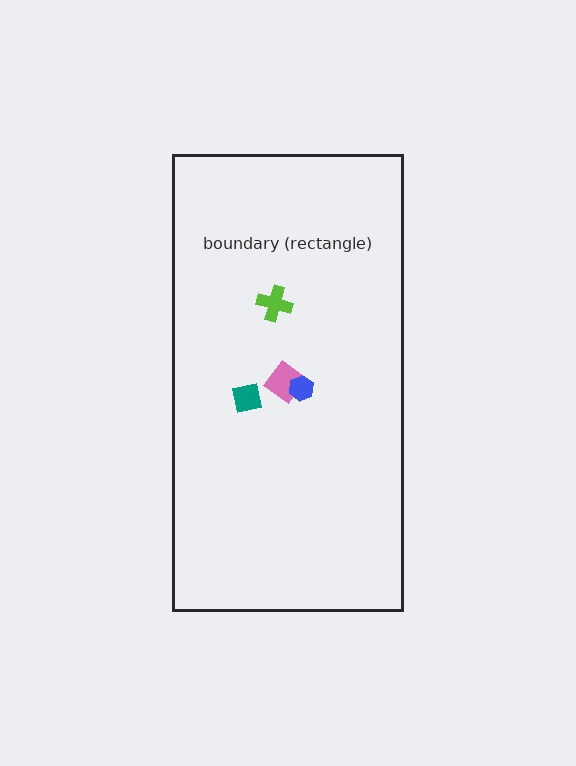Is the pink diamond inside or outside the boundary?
Inside.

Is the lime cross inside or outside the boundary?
Inside.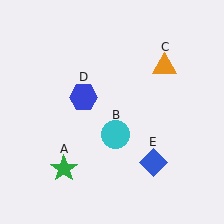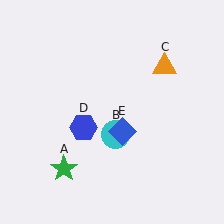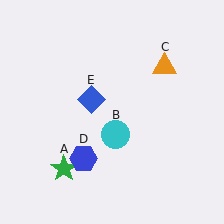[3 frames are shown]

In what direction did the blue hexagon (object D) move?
The blue hexagon (object D) moved down.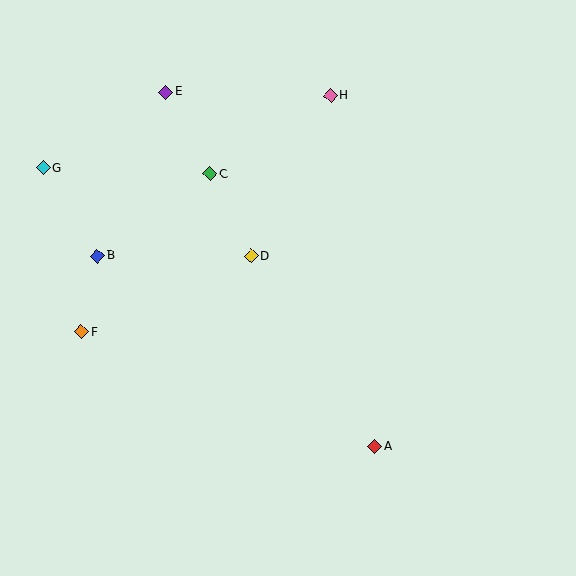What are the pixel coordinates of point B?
Point B is at (97, 256).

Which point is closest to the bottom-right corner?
Point A is closest to the bottom-right corner.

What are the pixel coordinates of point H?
Point H is at (331, 96).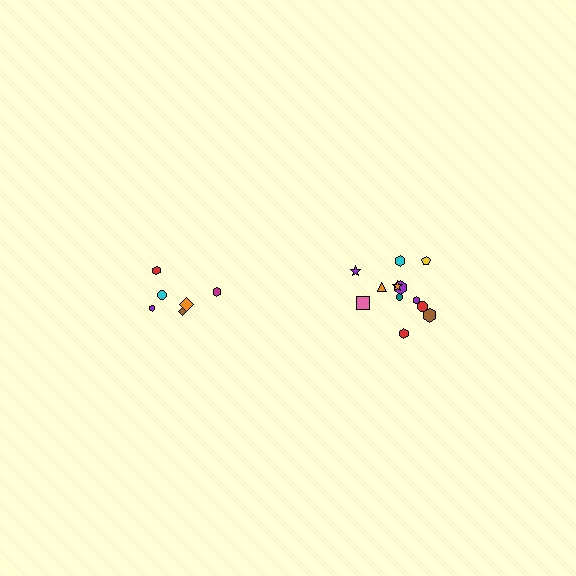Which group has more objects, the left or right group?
The right group.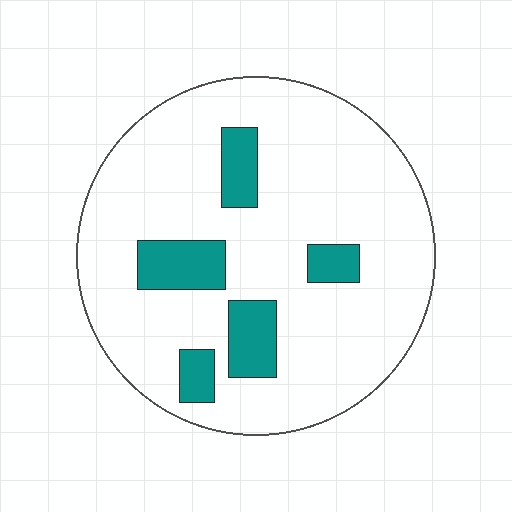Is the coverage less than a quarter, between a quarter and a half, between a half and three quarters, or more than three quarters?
Less than a quarter.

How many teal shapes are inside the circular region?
5.